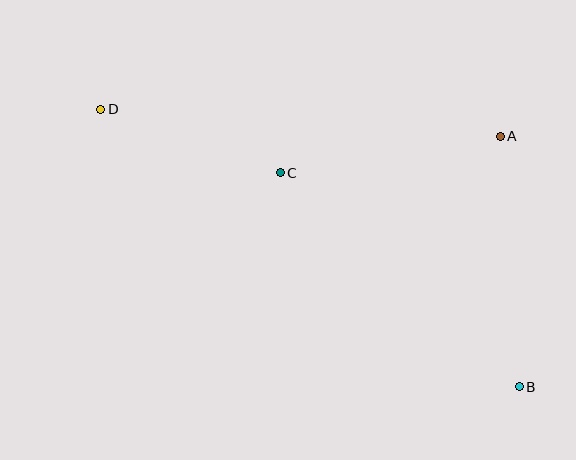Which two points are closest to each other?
Points C and D are closest to each other.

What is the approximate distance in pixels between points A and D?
The distance between A and D is approximately 401 pixels.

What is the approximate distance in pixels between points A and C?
The distance between A and C is approximately 223 pixels.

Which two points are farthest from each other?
Points B and D are farthest from each other.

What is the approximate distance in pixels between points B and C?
The distance between B and C is approximately 321 pixels.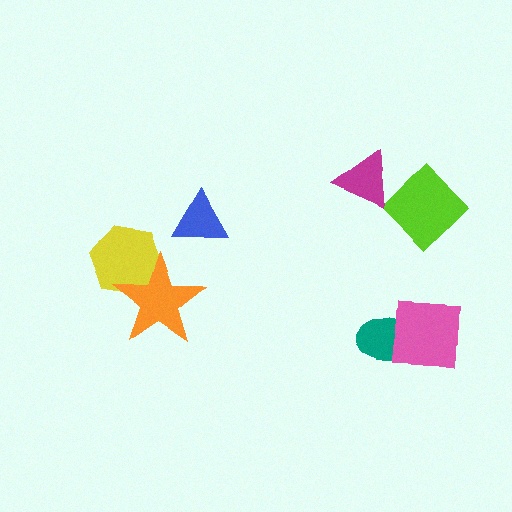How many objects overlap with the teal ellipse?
1 object overlaps with the teal ellipse.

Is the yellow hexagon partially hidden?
Yes, it is partially covered by another shape.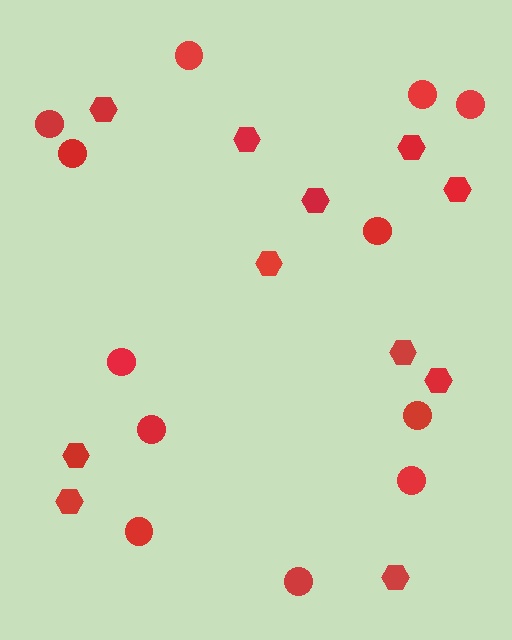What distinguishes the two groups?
There are 2 groups: one group of hexagons (11) and one group of circles (12).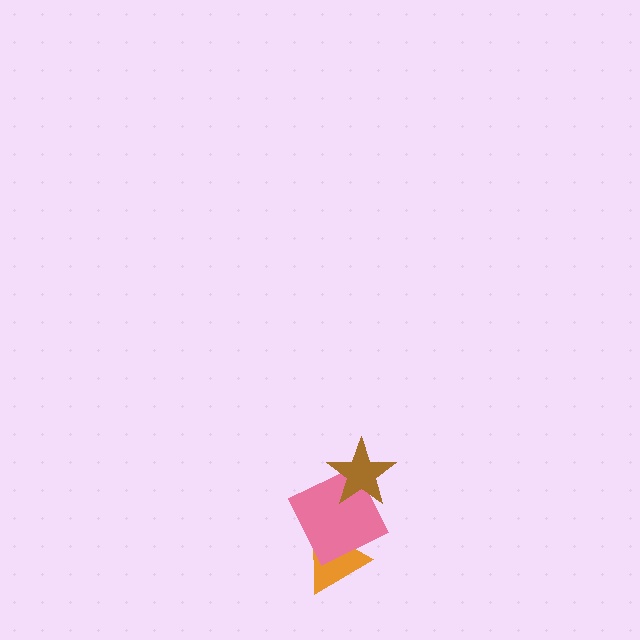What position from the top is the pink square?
The pink square is 2nd from the top.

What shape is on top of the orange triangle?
The pink square is on top of the orange triangle.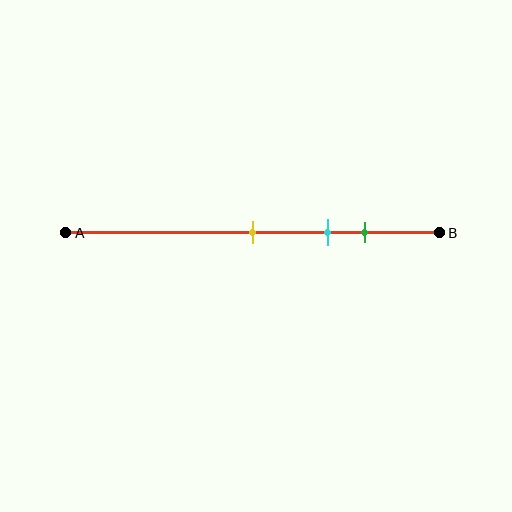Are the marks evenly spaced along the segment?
Yes, the marks are approximately evenly spaced.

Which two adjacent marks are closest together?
The cyan and green marks are the closest adjacent pair.